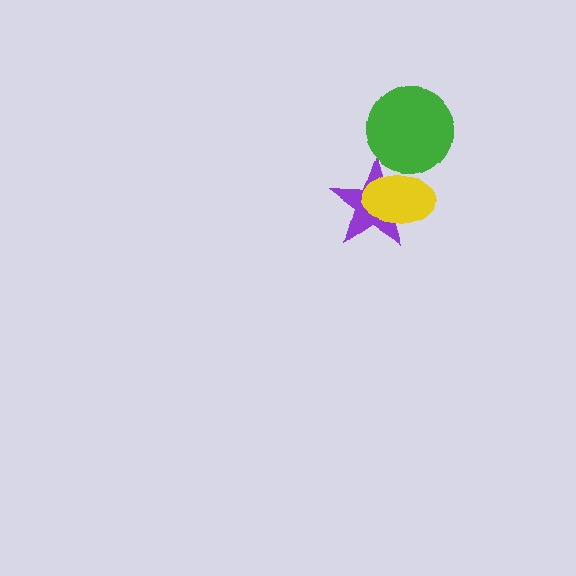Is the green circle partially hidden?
No, no other shape covers it.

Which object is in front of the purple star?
The yellow ellipse is in front of the purple star.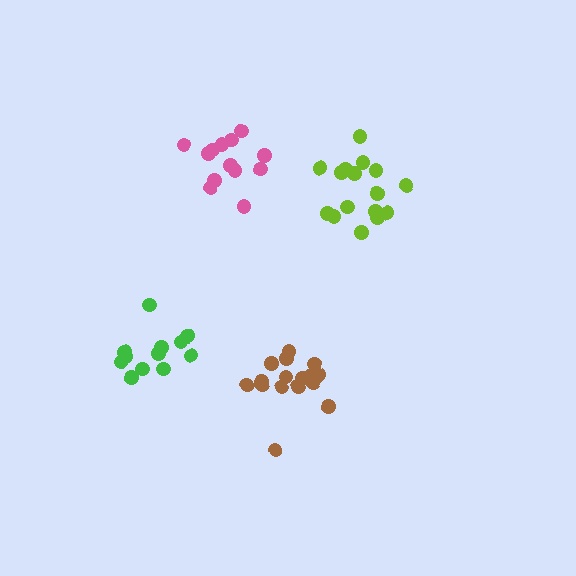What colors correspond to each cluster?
The clusters are colored: pink, lime, brown, green.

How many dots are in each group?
Group 1: 13 dots, Group 2: 16 dots, Group 3: 16 dots, Group 4: 12 dots (57 total).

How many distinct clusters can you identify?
There are 4 distinct clusters.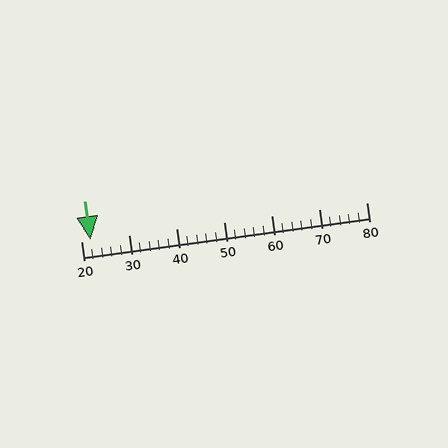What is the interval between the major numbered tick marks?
The major tick marks are spaced 10 units apart.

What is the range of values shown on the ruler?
The ruler shows values from 20 to 80.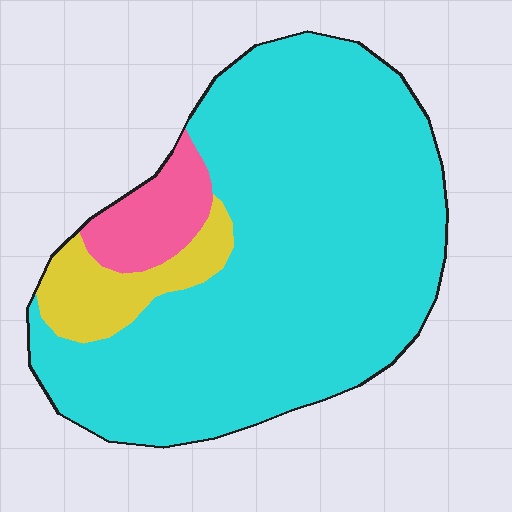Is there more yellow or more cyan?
Cyan.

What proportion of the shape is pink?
Pink takes up about one tenth (1/10) of the shape.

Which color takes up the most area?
Cyan, at roughly 80%.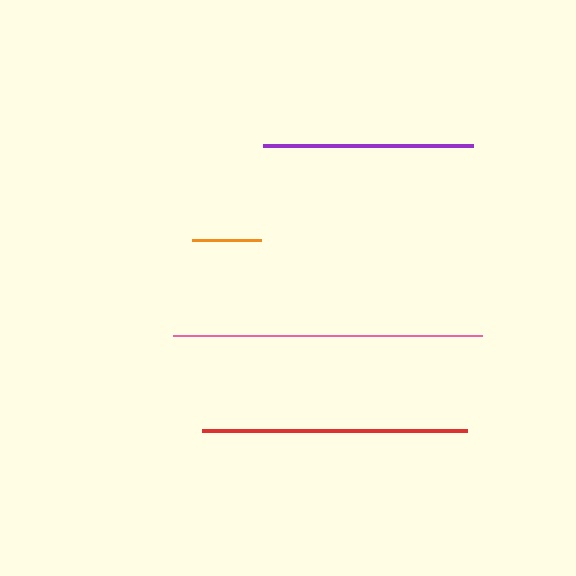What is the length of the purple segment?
The purple segment is approximately 210 pixels long.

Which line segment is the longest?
The pink line is the longest at approximately 309 pixels.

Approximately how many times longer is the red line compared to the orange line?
The red line is approximately 3.9 times the length of the orange line.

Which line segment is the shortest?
The orange line is the shortest at approximately 69 pixels.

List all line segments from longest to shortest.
From longest to shortest: pink, red, purple, orange.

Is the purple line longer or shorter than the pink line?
The pink line is longer than the purple line.